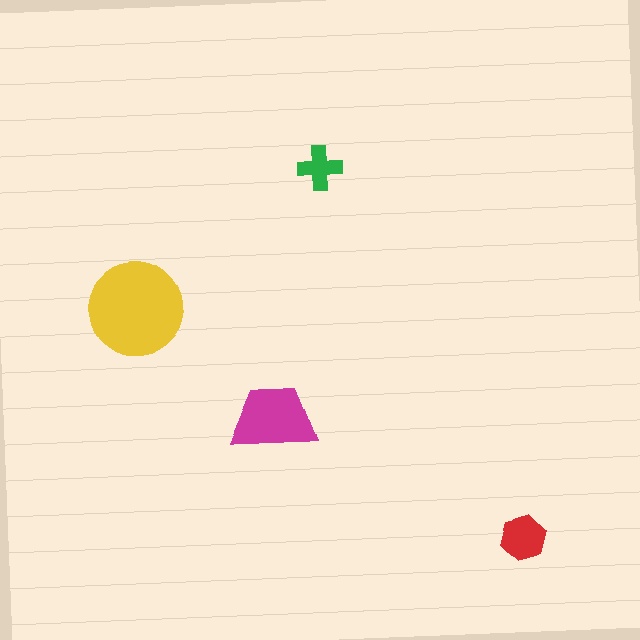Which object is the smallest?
The green cross.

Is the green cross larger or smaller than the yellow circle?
Smaller.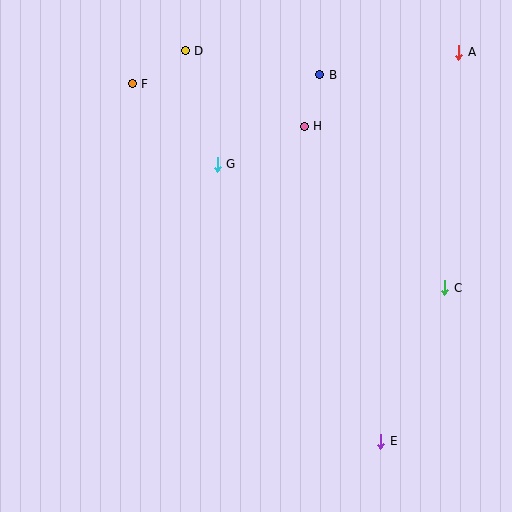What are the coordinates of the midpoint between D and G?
The midpoint between D and G is at (201, 108).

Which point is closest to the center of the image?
Point G at (217, 164) is closest to the center.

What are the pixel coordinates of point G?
Point G is at (217, 164).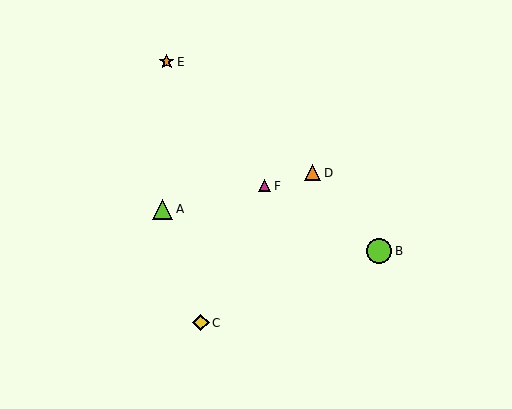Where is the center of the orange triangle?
The center of the orange triangle is at (313, 173).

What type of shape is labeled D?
Shape D is an orange triangle.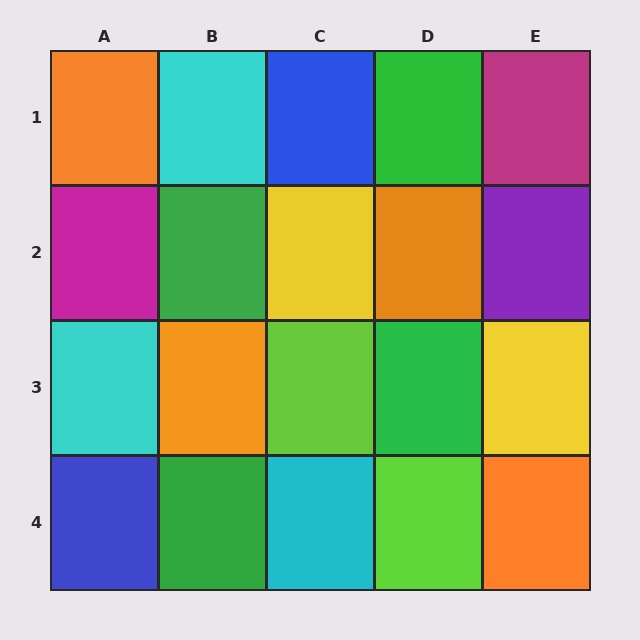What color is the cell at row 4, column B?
Green.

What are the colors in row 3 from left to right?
Cyan, orange, lime, green, yellow.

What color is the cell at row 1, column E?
Magenta.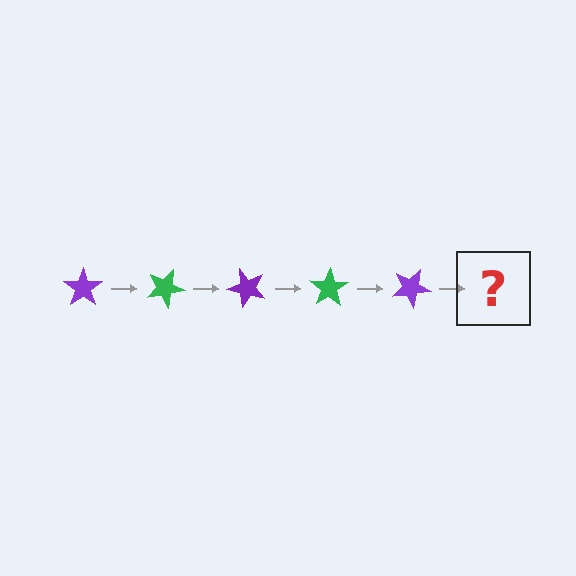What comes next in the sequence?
The next element should be a green star, rotated 125 degrees from the start.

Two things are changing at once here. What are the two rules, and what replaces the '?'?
The two rules are that it rotates 25 degrees each step and the color cycles through purple and green. The '?' should be a green star, rotated 125 degrees from the start.